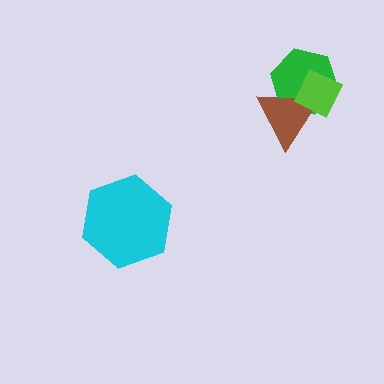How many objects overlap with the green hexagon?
2 objects overlap with the green hexagon.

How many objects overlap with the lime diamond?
2 objects overlap with the lime diamond.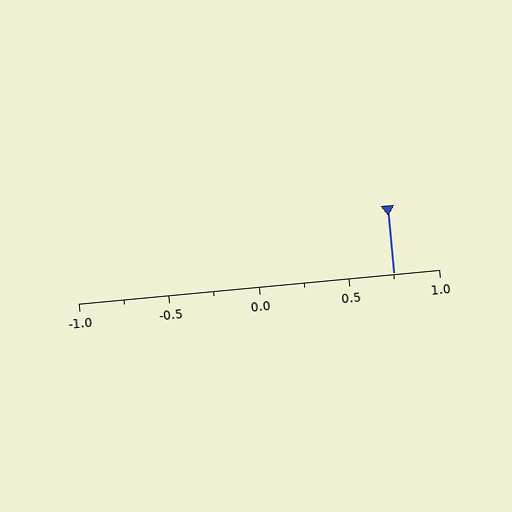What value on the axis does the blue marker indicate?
The marker indicates approximately 0.75.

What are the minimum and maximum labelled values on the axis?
The axis runs from -1.0 to 1.0.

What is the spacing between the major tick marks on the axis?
The major ticks are spaced 0.5 apart.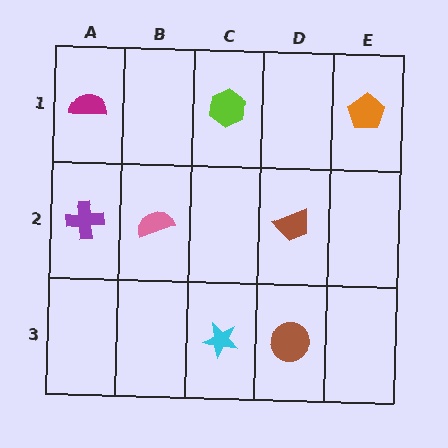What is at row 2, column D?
A brown trapezoid.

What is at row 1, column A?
A magenta semicircle.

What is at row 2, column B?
A pink semicircle.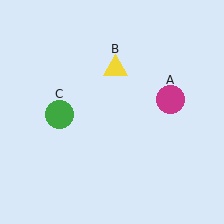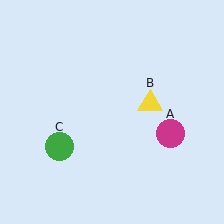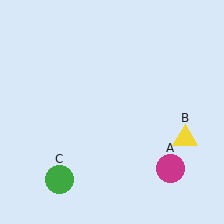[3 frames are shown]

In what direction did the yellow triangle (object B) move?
The yellow triangle (object B) moved down and to the right.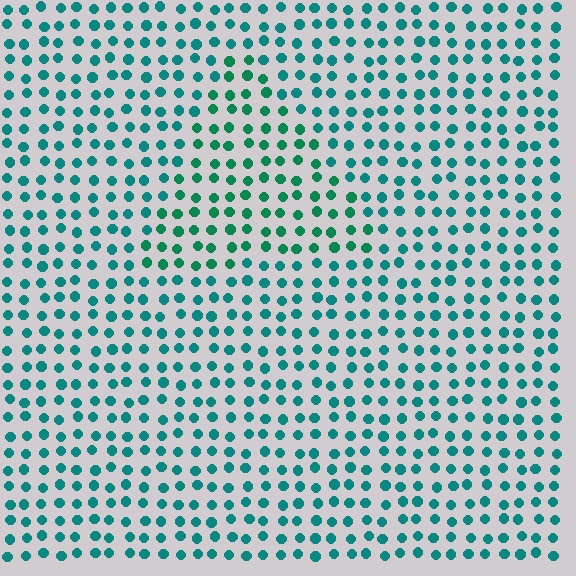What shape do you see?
I see a triangle.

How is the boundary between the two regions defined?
The boundary is defined purely by a slight shift in hue (about 24 degrees). Spacing, size, and orientation are identical on both sides.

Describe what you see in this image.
The image is filled with small teal elements in a uniform arrangement. A triangle-shaped region is visible where the elements are tinted to a slightly different hue, forming a subtle color boundary.